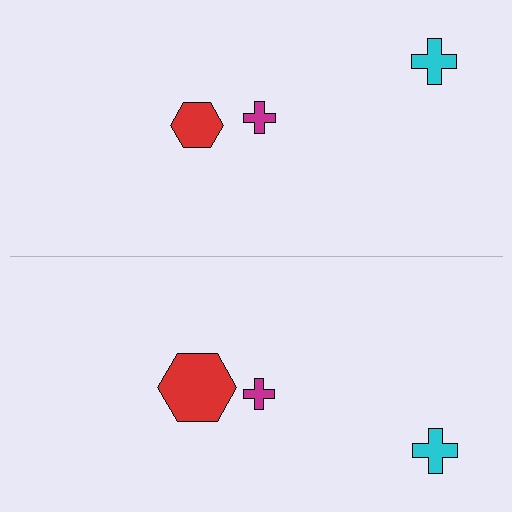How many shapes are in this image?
There are 6 shapes in this image.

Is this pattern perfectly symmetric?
No, the pattern is not perfectly symmetric. The red hexagon on the bottom side has a different size than its mirror counterpart.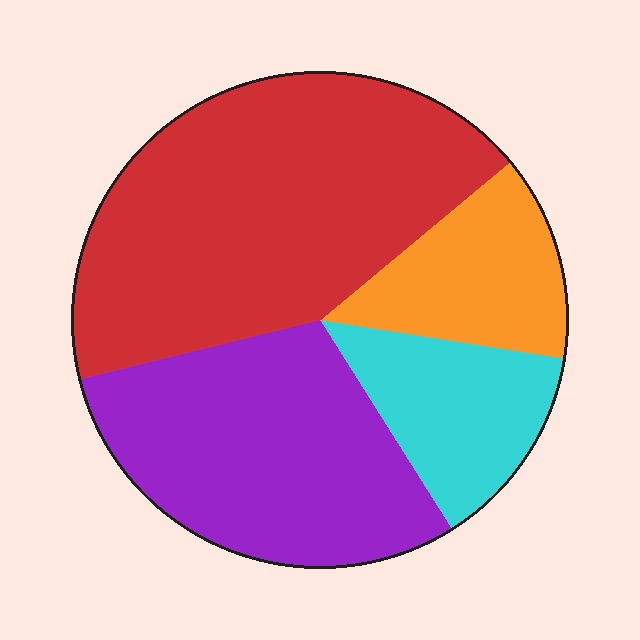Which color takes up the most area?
Red, at roughly 45%.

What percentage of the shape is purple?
Purple takes up between a sixth and a third of the shape.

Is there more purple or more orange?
Purple.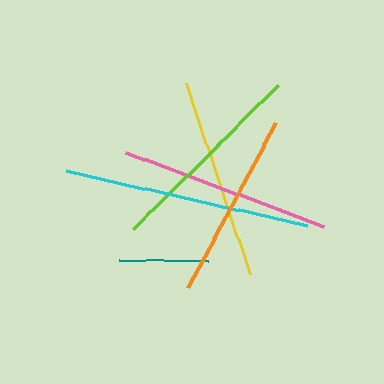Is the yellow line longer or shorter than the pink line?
The pink line is longer than the yellow line.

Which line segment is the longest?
The cyan line is the longest at approximately 247 pixels.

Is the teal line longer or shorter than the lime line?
The lime line is longer than the teal line.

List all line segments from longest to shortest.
From longest to shortest: cyan, pink, lime, yellow, orange, teal.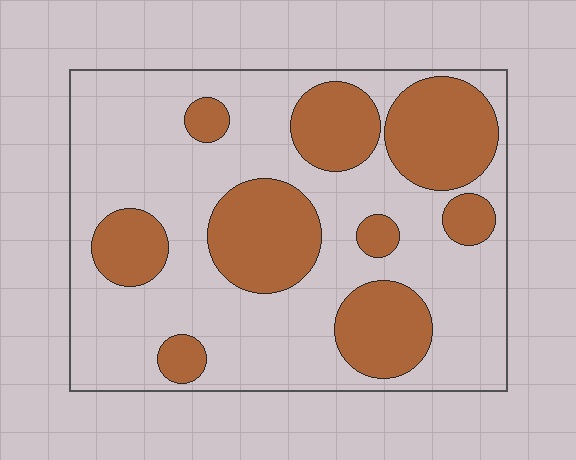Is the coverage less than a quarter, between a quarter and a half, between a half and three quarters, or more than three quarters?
Between a quarter and a half.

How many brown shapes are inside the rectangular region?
9.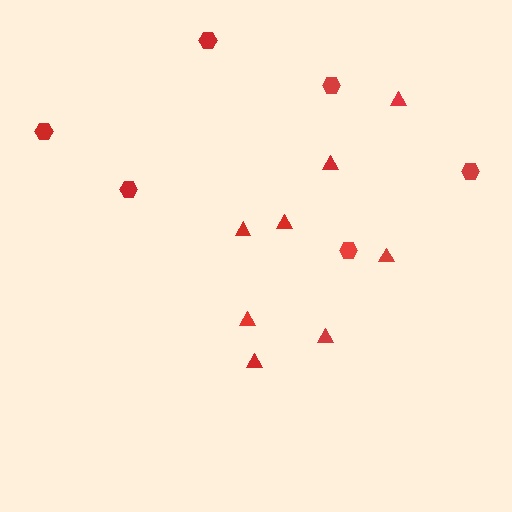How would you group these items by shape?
There are 2 groups: one group of hexagons (6) and one group of triangles (8).